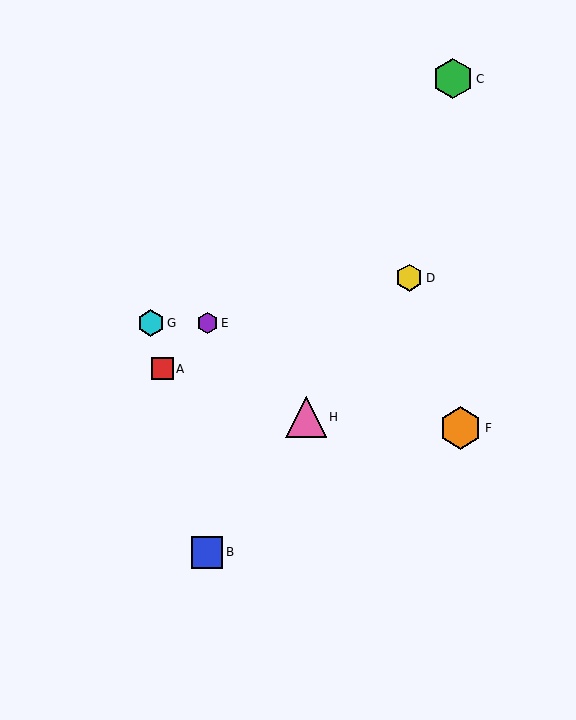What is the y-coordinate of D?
Object D is at y≈278.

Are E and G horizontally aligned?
Yes, both are at y≈323.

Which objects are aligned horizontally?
Objects E, G are aligned horizontally.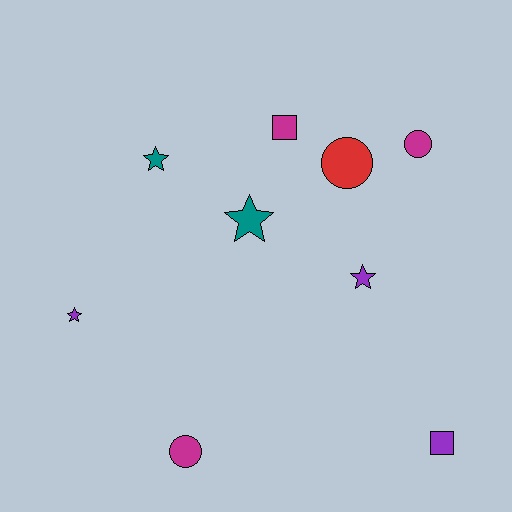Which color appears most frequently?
Purple, with 3 objects.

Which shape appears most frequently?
Star, with 4 objects.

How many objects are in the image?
There are 9 objects.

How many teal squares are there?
There are no teal squares.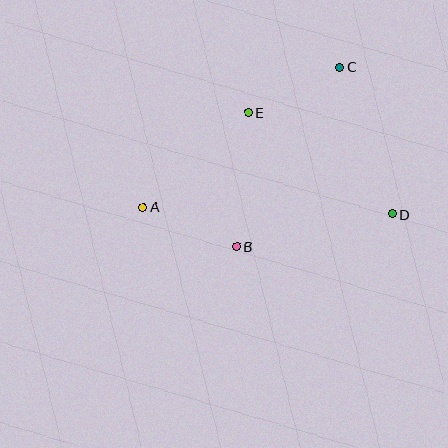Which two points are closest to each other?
Points A and B are closest to each other.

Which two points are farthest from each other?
Points A and D are farthest from each other.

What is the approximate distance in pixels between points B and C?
The distance between B and C is approximately 207 pixels.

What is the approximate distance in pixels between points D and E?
The distance between D and E is approximately 177 pixels.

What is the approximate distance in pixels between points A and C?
The distance between A and C is approximately 242 pixels.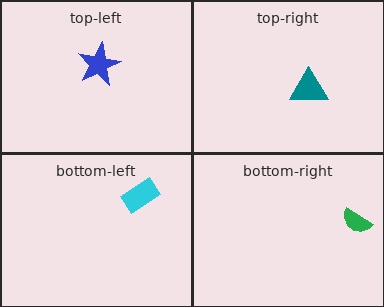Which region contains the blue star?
The top-left region.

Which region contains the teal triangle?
The top-right region.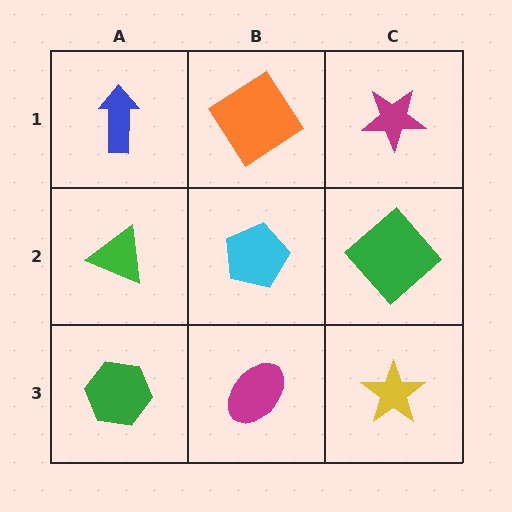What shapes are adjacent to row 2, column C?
A magenta star (row 1, column C), a yellow star (row 3, column C), a cyan pentagon (row 2, column B).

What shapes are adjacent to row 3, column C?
A green diamond (row 2, column C), a magenta ellipse (row 3, column B).